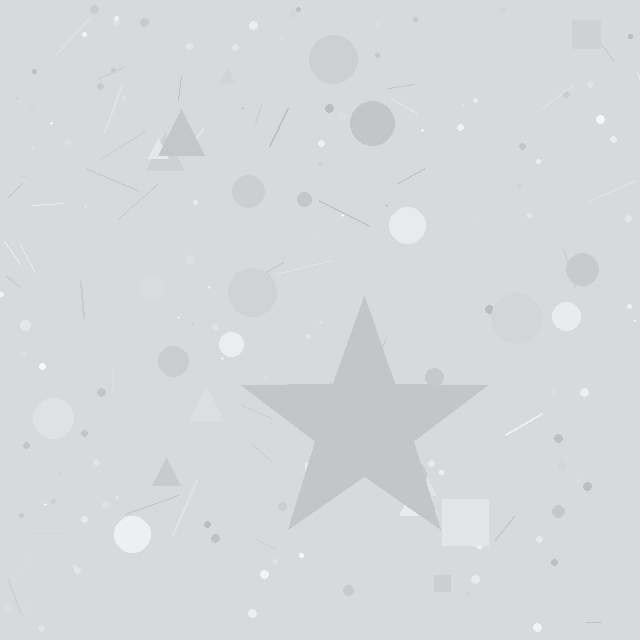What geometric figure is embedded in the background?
A star is embedded in the background.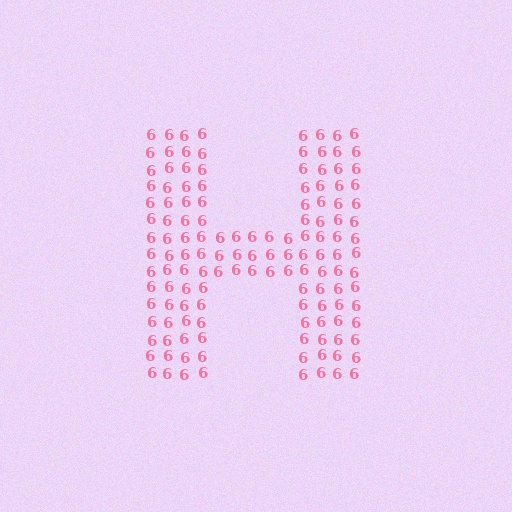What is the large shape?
The large shape is the letter H.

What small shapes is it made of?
It is made of small digit 6's.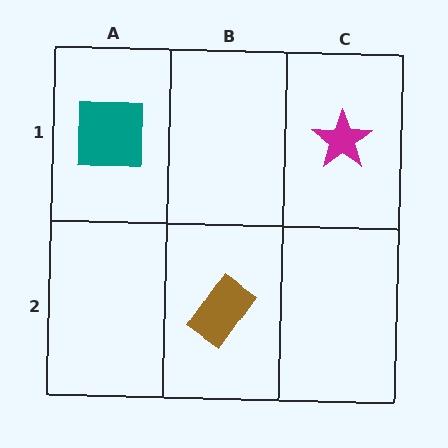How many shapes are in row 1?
2 shapes.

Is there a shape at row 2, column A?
No, that cell is empty.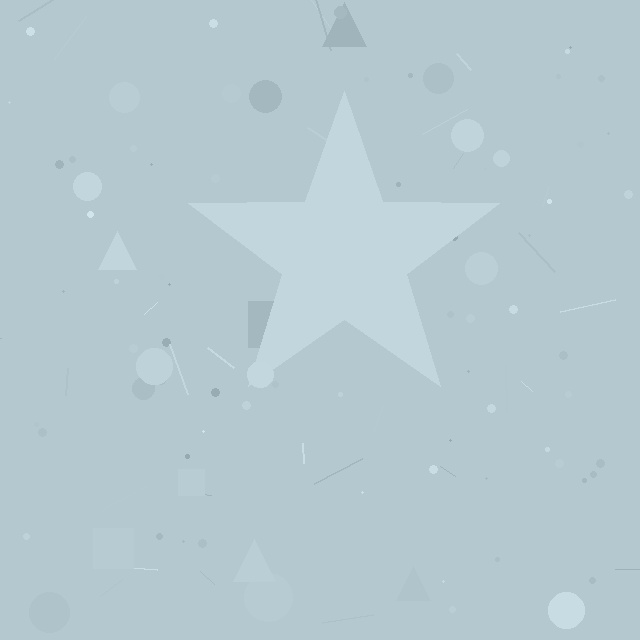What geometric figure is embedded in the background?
A star is embedded in the background.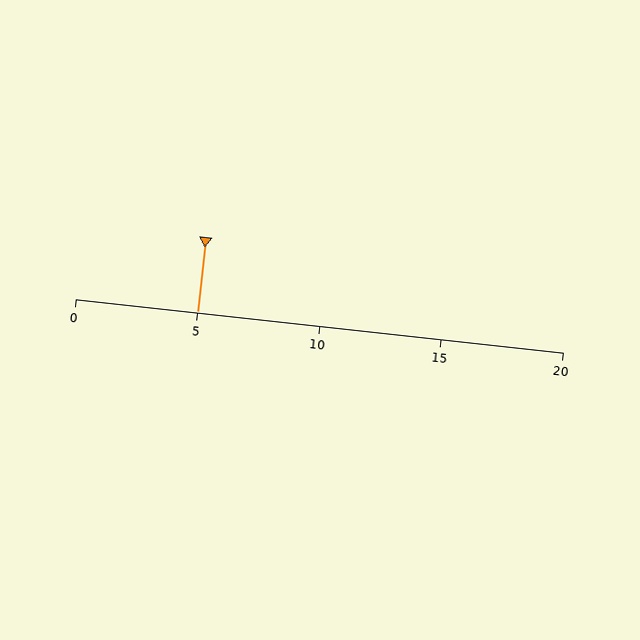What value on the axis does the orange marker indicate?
The marker indicates approximately 5.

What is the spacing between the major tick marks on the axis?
The major ticks are spaced 5 apart.